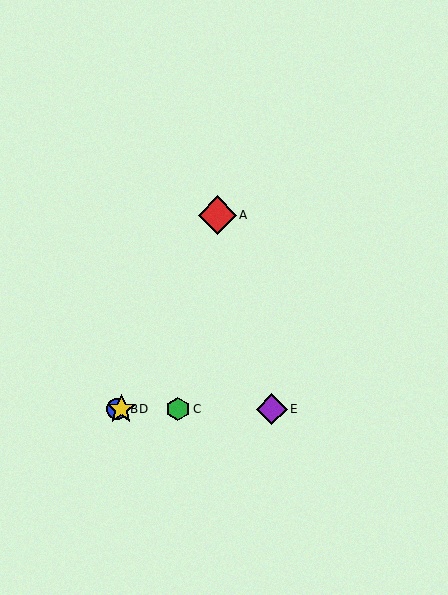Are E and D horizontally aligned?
Yes, both are at y≈409.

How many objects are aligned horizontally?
4 objects (B, C, D, E) are aligned horizontally.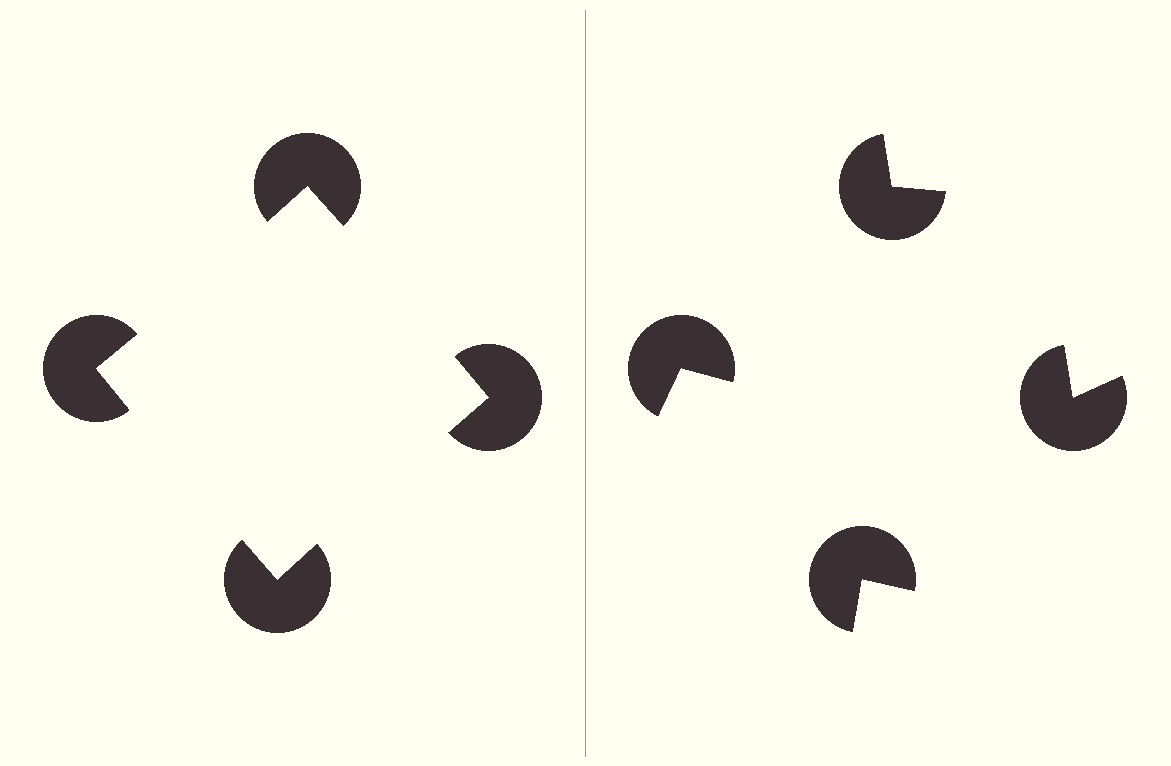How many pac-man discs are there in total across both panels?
8 — 4 on each side.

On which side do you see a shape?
An illusory square appears on the left side. On the right side the wedge cuts are rotated, so no coherent shape forms.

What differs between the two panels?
The pac-man discs are positioned identically on both sides; only the wedge orientations differ. On the left they align to a square; on the right they are misaligned.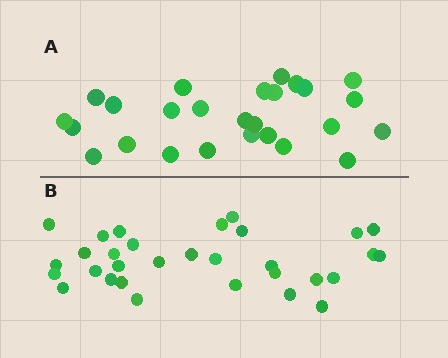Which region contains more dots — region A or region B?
Region B (the bottom region) has more dots.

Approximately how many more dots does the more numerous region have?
Region B has about 5 more dots than region A.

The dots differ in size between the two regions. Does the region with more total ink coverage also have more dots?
No. Region A has more total ink coverage because its dots are larger, but region B actually contains more individual dots. Total area can be misleading — the number of items is what matters here.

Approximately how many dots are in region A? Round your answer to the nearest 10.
About 30 dots. (The exact count is 26, which rounds to 30.)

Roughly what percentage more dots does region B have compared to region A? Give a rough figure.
About 20% more.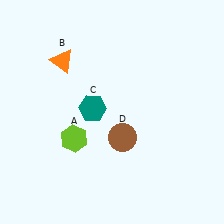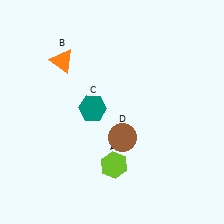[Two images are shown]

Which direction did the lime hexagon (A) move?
The lime hexagon (A) moved right.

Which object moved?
The lime hexagon (A) moved right.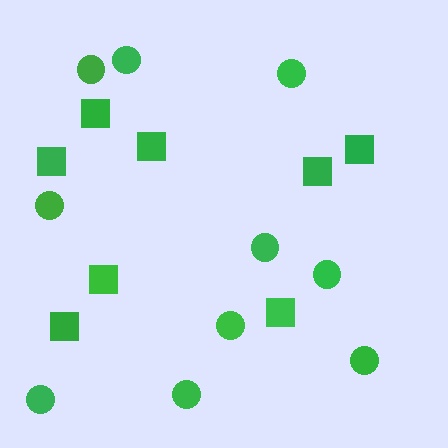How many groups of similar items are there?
There are 2 groups: one group of circles (10) and one group of squares (8).